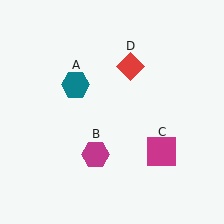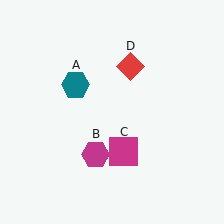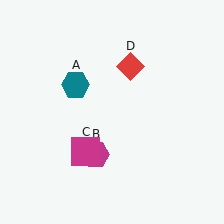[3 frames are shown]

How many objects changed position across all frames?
1 object changed position: magenta square (object C).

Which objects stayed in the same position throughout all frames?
Teal hexagon (object A) and magenta hexagon (object B) and red diamond (object D) remained stationary.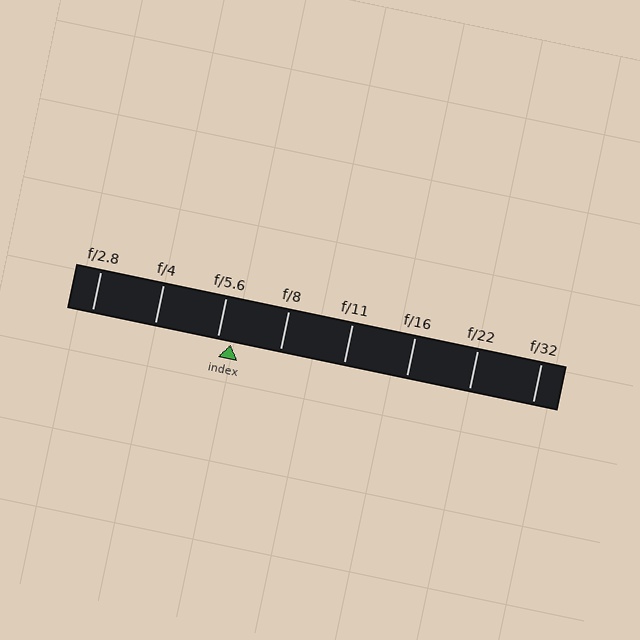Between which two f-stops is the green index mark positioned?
The index mark is between f/5.6 and f/8.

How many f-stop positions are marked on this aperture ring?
There are 8 f-stop positions marked.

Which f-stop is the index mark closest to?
The index mark is closest to f/5.6.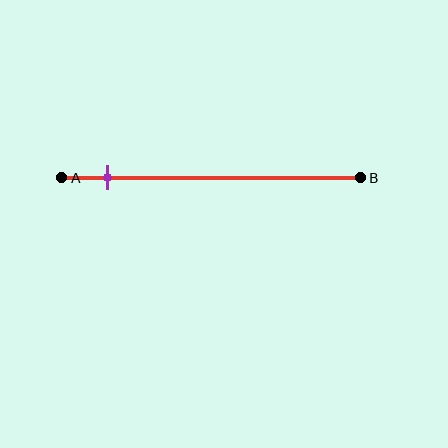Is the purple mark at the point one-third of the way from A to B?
No, the mark is at about 15% from A, not at the 33% one-third point.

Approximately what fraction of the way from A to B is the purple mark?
The purple mark is approximately 15% of the way from A to B.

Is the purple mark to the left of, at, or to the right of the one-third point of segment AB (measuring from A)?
The purple mark is to the left of the one-third point of segment AB.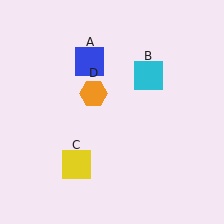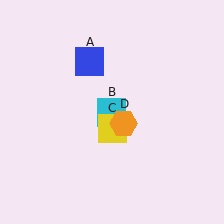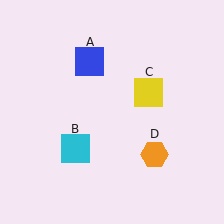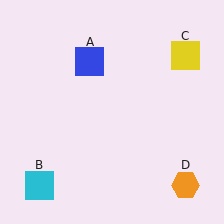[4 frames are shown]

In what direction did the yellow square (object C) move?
The yellow square (object C) moved up and to the right.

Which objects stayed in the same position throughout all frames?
Blue square (object A) remained stationary.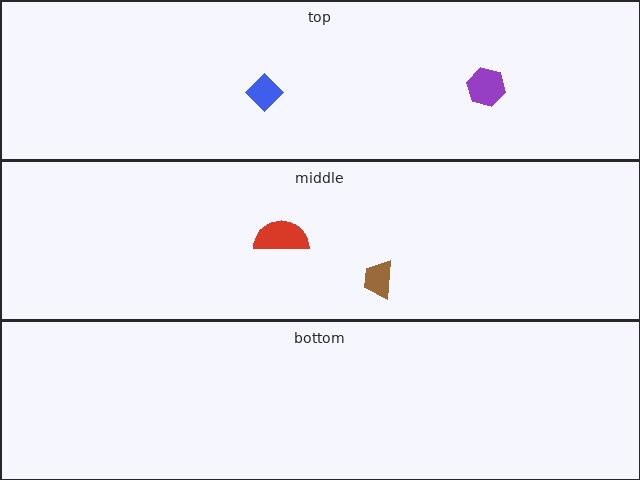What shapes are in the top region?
The blue diamond, the purple hexagon.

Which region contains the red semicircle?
The middle region.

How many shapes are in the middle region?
2.